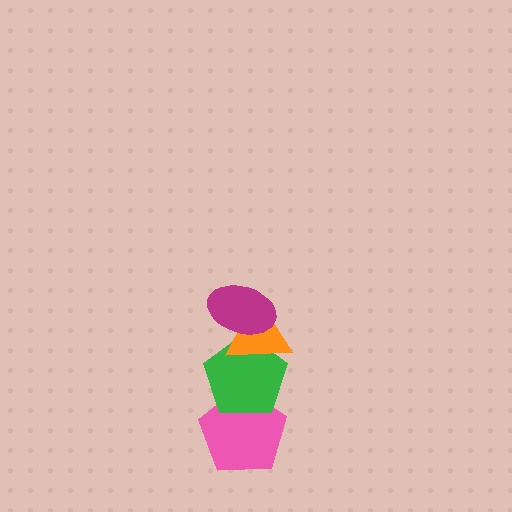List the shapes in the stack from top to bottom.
From top to bottom: the magenta ellipse, the orange triangle, the green pentagon, the pink pentagon.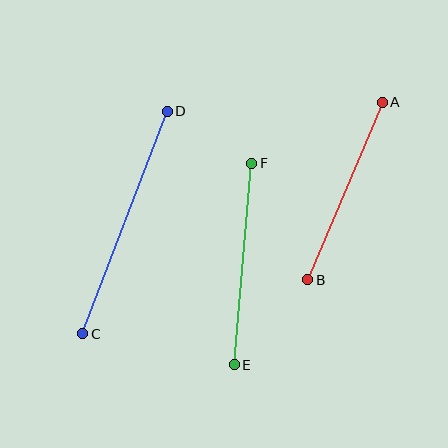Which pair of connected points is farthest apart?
Points C and D are farthest apart.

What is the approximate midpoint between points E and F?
The midpoint is at approximately (243, 264) pixels.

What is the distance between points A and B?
The distance is approximately 192 pixels.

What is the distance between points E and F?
The distance is approximately 202 pixels.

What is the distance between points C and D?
The distance is approximately 238 pixels.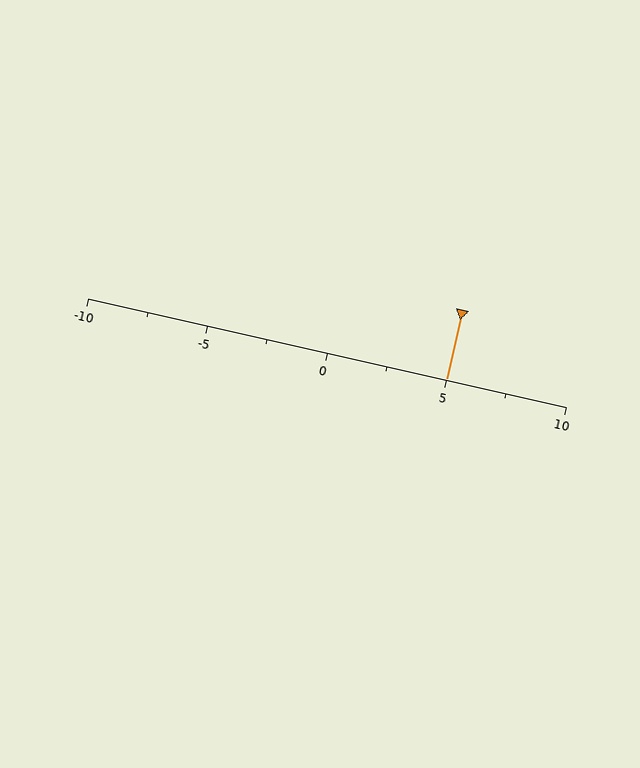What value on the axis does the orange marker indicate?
The marker indicates approximately 5.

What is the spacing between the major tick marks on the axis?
The major ticks are spaced 5 apart.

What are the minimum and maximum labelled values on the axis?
The axis runs from -10 to 10.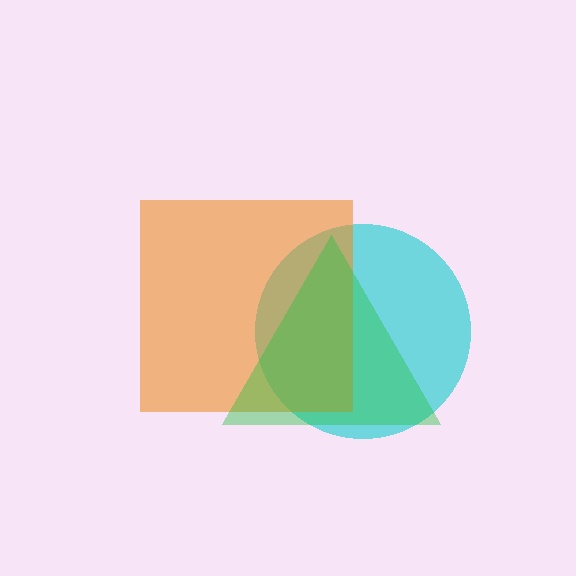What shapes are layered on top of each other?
The layered shapes are: a cyan circle, an orange square, a green triangle.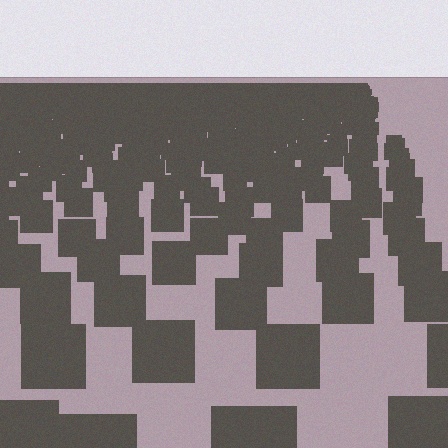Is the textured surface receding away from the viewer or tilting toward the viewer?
The surface is receding away from the viewer. Texture elements get smaller and denser toward the top.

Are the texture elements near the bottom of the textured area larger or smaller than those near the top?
Larger. Near the bottom, elements are closer to the viewer and appear at a bigger on-screen size.